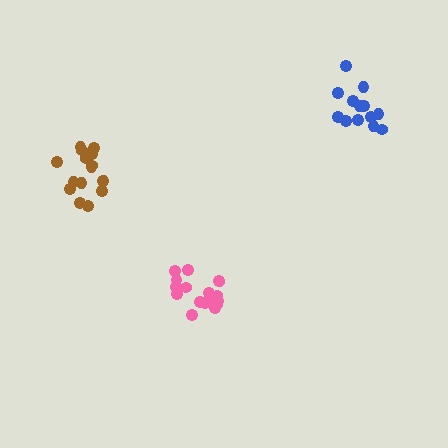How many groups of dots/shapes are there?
There are 3 groups.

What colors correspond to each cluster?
The clusters are colored: pink, blue, brown.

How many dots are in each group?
Group 1: 19 dots, Group 2: 13 dots, Group 3: 16 dots (48 total).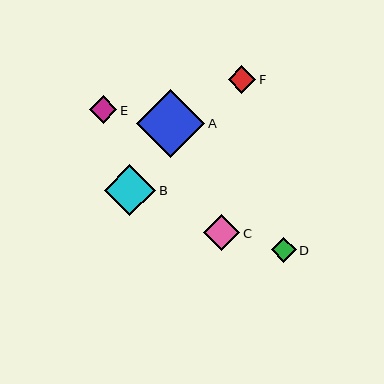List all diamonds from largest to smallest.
From largest to smallest: A, B, C, E, F, D.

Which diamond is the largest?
Diamond A is the largest with a size of approximately 68 pixels.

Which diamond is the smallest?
Diamond D is the smallest with a size of approximately 25 pixels.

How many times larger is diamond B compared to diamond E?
Diamond B is approximately 1.8 times the size of diamond E.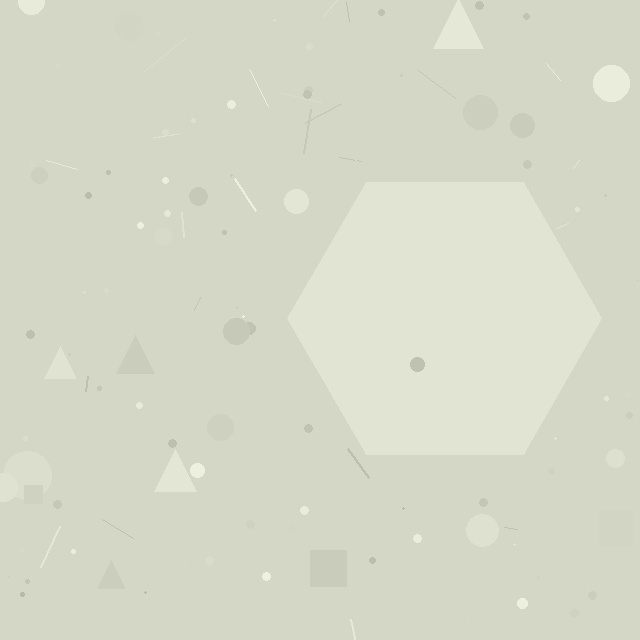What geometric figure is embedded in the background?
A hexagon is embedded in the background.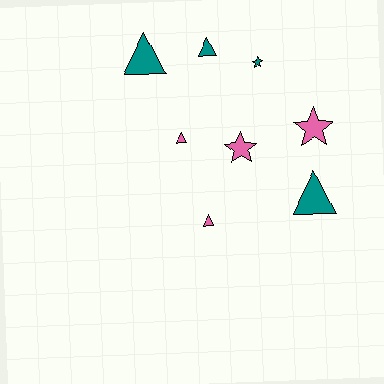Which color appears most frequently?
Pink, with 4 objects.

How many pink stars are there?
There are 2 pink stars.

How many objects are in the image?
There are 8 objects.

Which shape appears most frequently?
Triangle, with 5 objects.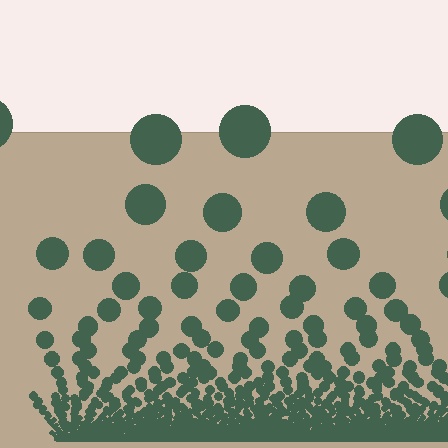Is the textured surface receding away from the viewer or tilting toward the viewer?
The surface appears to tilt toward the viewer. Texture elements get larger and sparser toward the top.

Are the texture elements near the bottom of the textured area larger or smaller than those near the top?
Smaller. The gradient is inverted — elements near the bottom are smaller and denser.